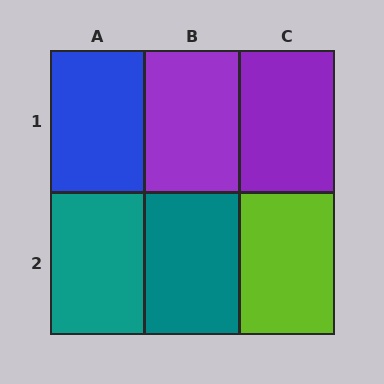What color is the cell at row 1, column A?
Blue.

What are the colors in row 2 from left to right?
Teal, teal, lime.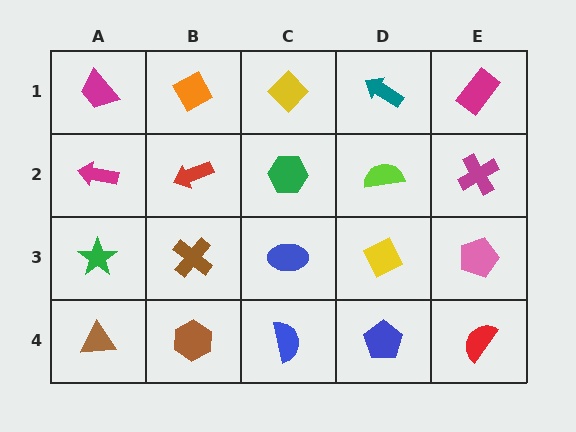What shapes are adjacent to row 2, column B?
An orange diamond (row 1, column B), a brown cross (row 3, column B), a magenta arrow (row 2, column A), a green hexagon (row 2, column C).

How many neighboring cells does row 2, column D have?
4.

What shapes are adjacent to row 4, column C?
A blue ellipse (row 3, column C), a brown hexagon (row 4, column B), a blue pentagon (row 4, column D).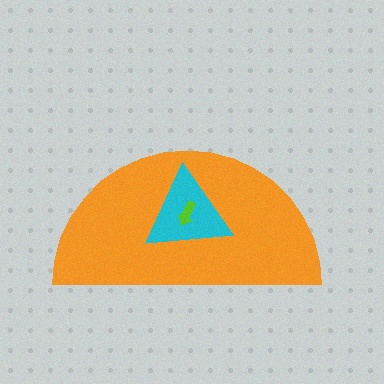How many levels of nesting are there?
3.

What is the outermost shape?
The orange semicircle.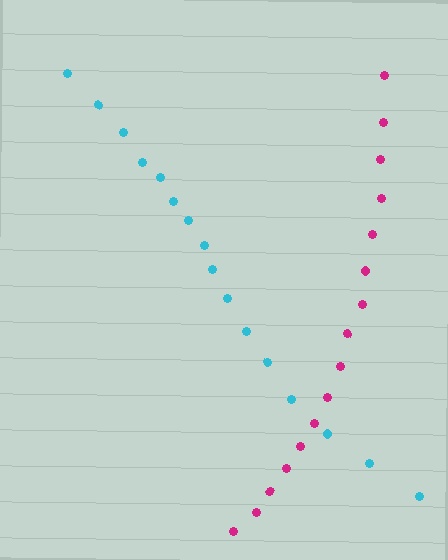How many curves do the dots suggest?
There are 2 distinct paths.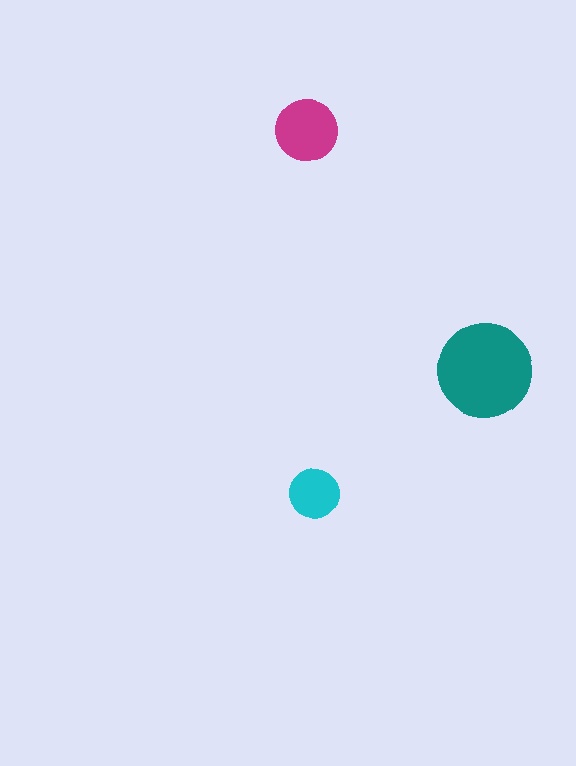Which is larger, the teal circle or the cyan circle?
The teal one.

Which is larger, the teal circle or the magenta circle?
The teal one.